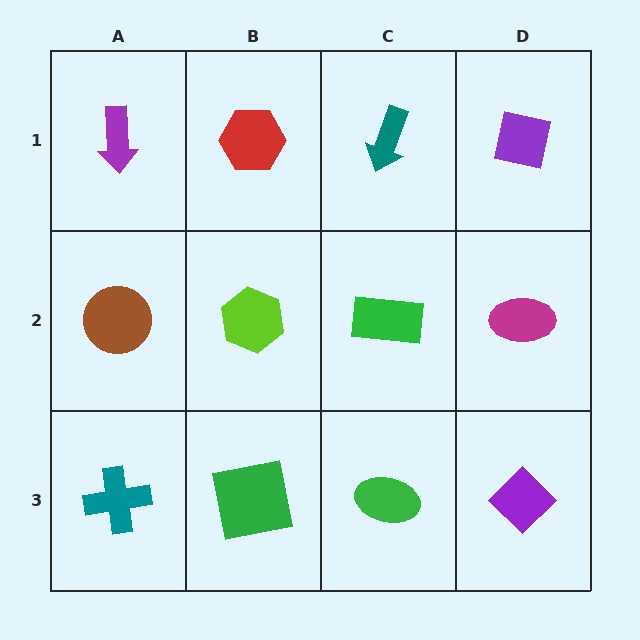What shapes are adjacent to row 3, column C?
A green rectangle (row 2, column C), a green square (row 3, column B), a purple diamond (row 3, column D).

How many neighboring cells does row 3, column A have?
2.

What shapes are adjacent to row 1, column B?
A lime hexagon (row 2, column B), a purple arrow (row 1, column A), a teal arrow (row 1, column C).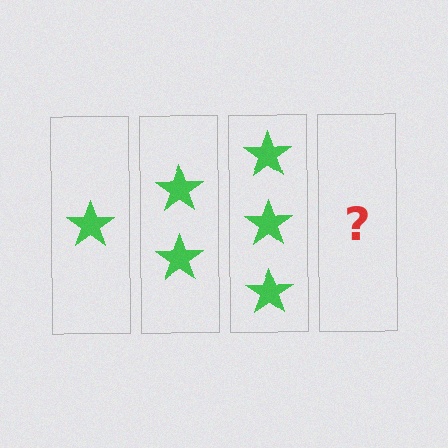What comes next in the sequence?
The next element should be 4 stars.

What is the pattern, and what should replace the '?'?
The pattern is that each step adds one more star. The '?' should be 4 stars.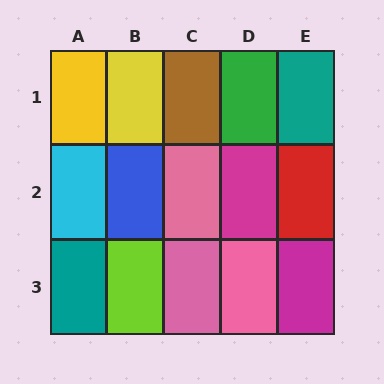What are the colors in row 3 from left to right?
Teal, lime, pink, pink, magenta.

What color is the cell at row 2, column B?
Blue.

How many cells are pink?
3 cells are pink.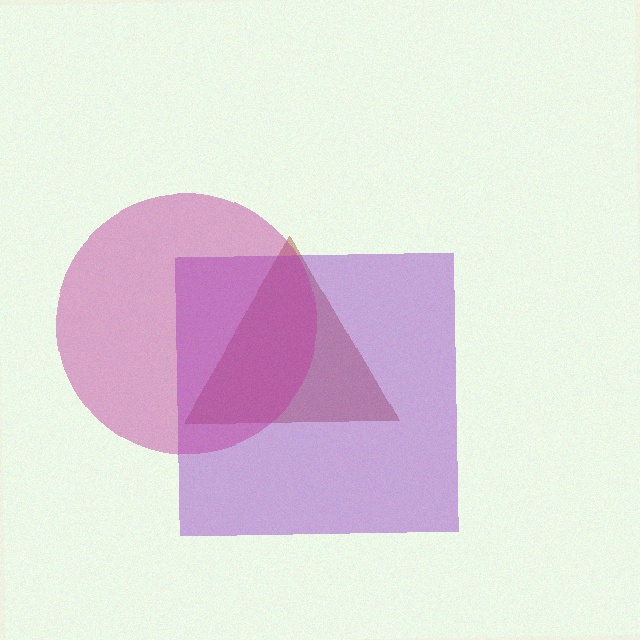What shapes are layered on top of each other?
The layered shapes are: a brown triangle, a purple square, a magenta circle.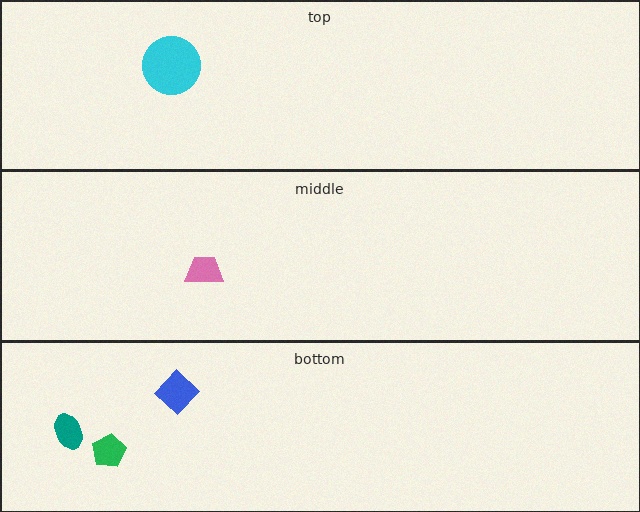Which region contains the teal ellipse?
The bottom region.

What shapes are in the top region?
The cyan circle.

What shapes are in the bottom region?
The green pentagon, the teal ellipse, the blue diamond.